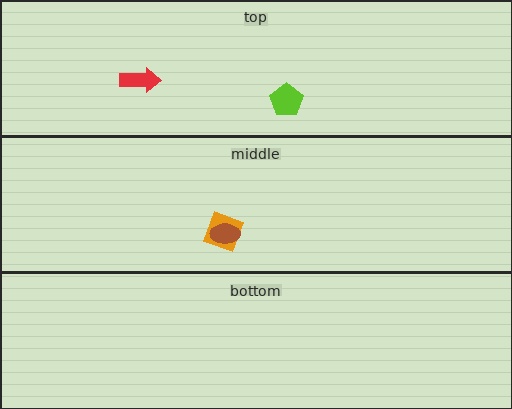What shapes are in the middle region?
The orange diamond, the brown ellipse.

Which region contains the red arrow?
The top region.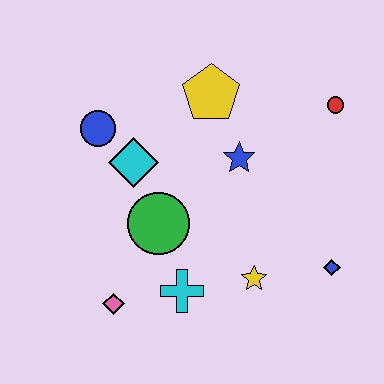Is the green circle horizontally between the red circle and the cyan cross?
No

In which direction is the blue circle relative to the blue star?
The blue circle is to the left of the blue star.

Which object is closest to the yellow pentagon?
The blue star is closest to the yellow pentagon.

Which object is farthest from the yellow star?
The blue circle is farthest from the yellow star.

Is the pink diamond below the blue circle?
Yes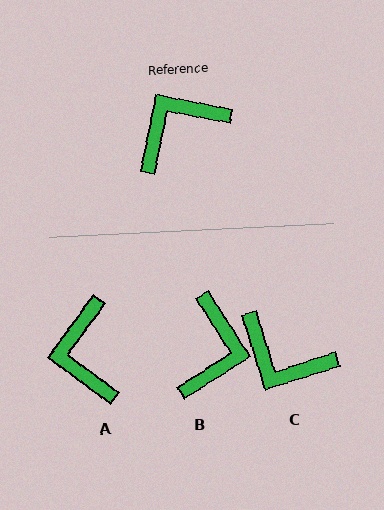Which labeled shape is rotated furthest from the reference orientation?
B, about 136 degrees away.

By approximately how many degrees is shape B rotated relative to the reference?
Approximately 136 degrees clockwise.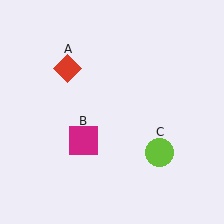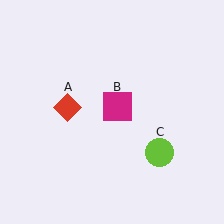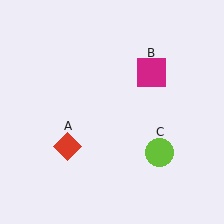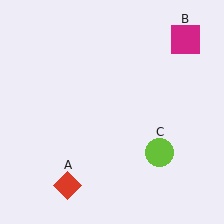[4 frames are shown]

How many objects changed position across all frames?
2 objects changed position: red diamond (object A), magenta square (object B).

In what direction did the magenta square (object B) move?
The magenta square (object B) moved up and to the right.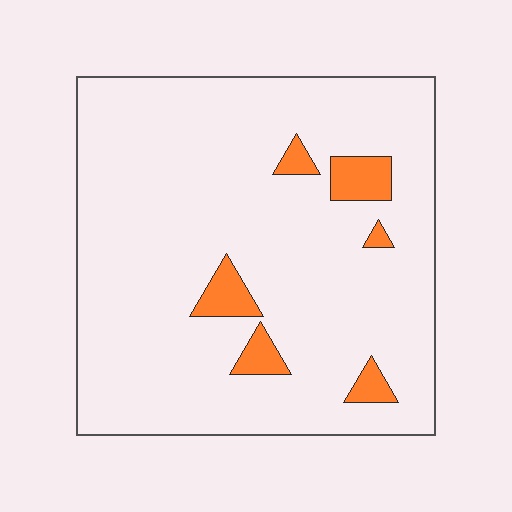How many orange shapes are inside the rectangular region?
6.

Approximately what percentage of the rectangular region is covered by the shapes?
Approximately 10%.